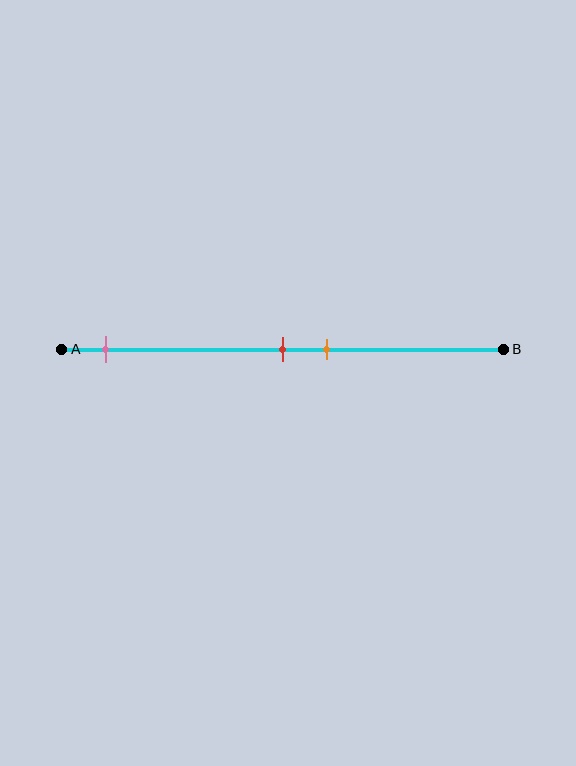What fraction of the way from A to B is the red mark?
The red mark is approximately 50% (0.5) of the way from A to B.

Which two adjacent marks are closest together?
The red and orange marks are the closest adjacent pair.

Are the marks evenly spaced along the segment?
No, the marks are not evenly spaced.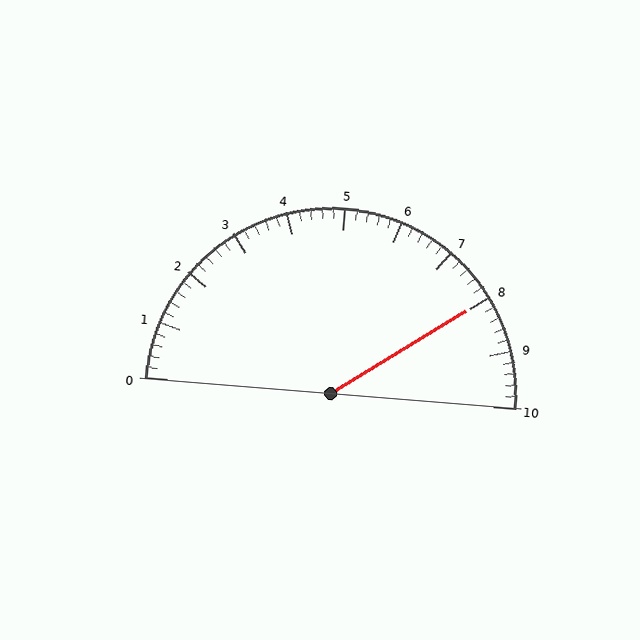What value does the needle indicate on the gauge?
The needle indicates approximately 8.0.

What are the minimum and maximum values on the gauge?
The gauge ranges from 0 to 10.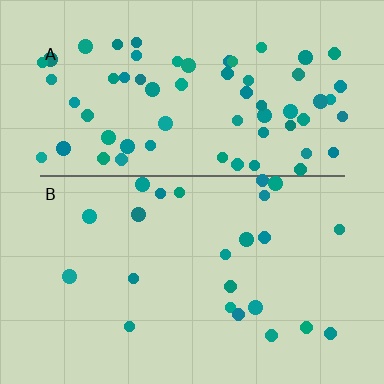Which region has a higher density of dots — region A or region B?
A (the top).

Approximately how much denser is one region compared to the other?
Approximately 2.8× — region A over region B.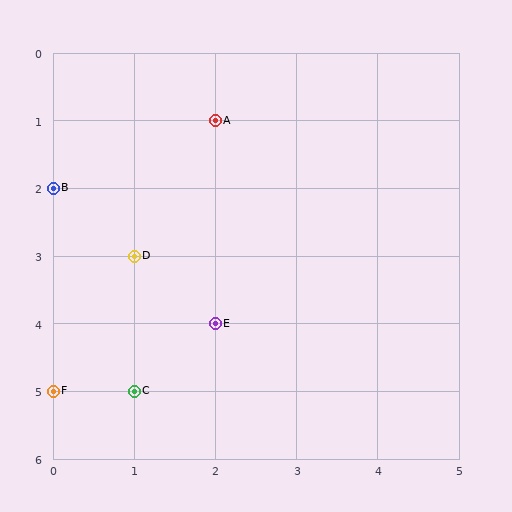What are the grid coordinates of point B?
Point B is at grid coordinates (0, 2).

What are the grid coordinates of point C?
Point C is at grid coordinates (1, 5).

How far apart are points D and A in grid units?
Points D and A are 1 column and 2 rows apart (about 2.2 grid units diagonally).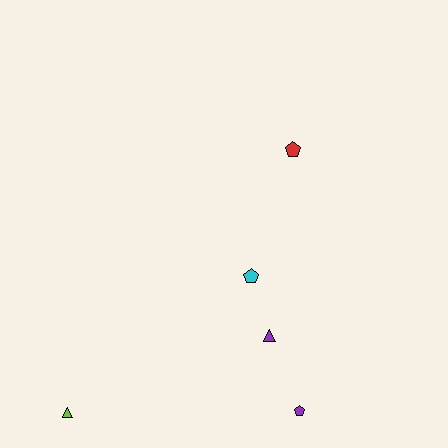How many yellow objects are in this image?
There are no yellow objects.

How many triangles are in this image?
There are 2 triangles.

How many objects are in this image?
There are 5 objects.